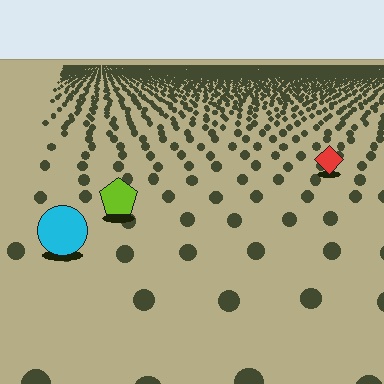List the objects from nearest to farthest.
From nearest to farthest: the cyan circle, the lime pentagon, the red diamond.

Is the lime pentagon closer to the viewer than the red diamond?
Yes. The lime pentagon is closer — you can tell from the texture gradient: the ground texture is coarser near it.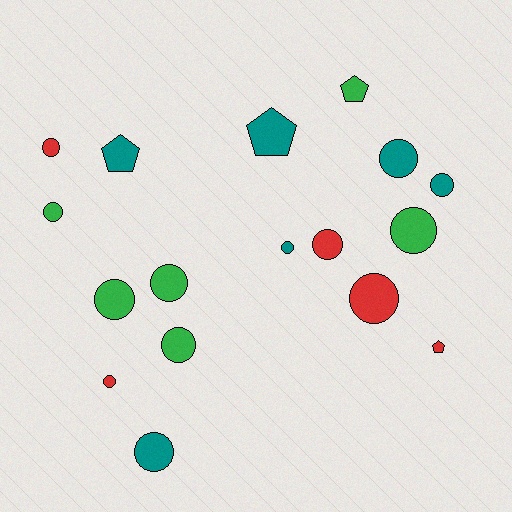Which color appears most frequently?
Green, with 6 objects.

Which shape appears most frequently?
Circle, with 13 objects.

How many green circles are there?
There are 5 green circles.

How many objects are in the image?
There are 17 objects.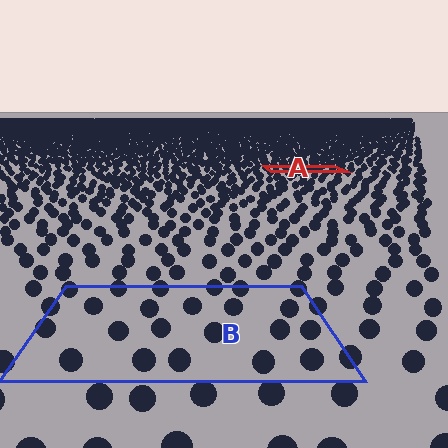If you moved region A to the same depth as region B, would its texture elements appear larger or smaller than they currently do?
They would appear larger. At a closer depth, the same texture elements are projected at a bigger on-screen size.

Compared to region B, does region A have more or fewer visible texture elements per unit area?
Region A has more texture elements per unit area — they are packed more densely because it is farther away.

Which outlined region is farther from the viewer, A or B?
Region A is farther from the viewer — the texture elements inside it appear smaller and more densely packed.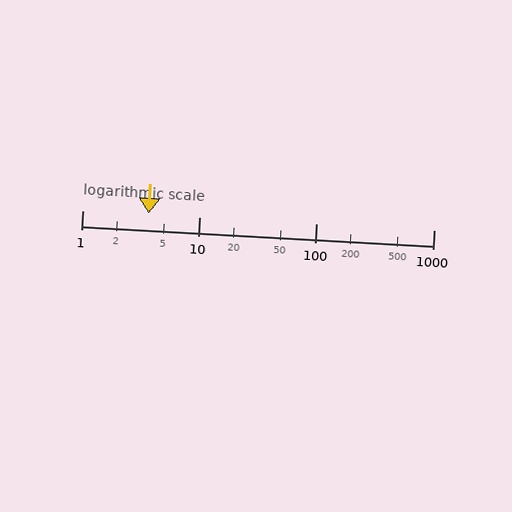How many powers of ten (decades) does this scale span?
The scale spans 3 decades, from 1 to 1000.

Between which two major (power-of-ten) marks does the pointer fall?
The pointer is between 1 and 10.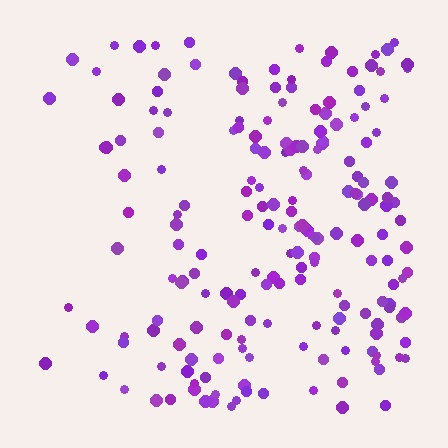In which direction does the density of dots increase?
From left to right, with the right side densest.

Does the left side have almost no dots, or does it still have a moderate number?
Still a moderate number, just noticeably fewer than the right.